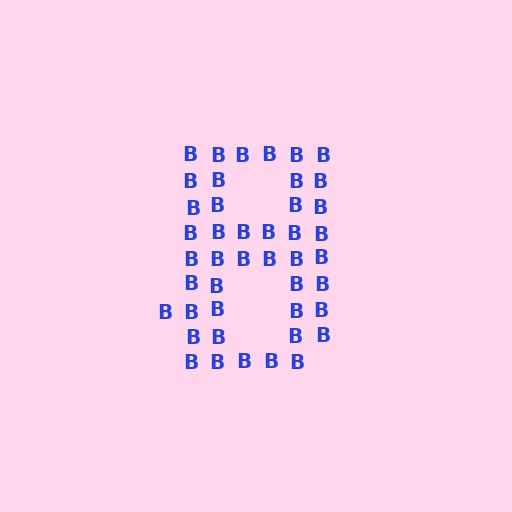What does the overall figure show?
The overall figure shows the digit 8.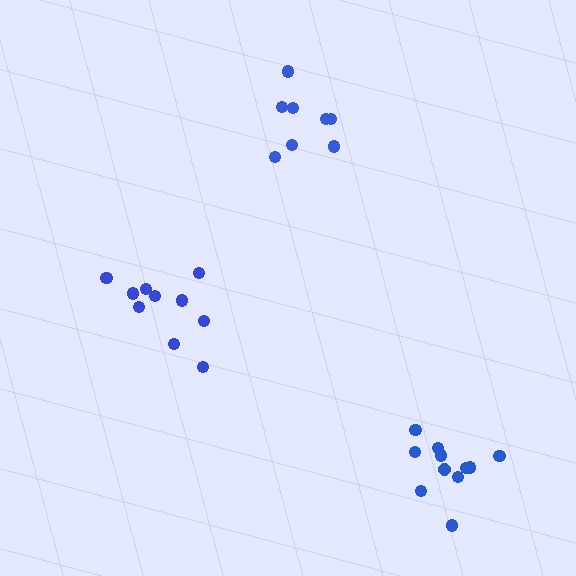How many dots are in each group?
Group 1: 11 dots, Group 2: 8 dots, Group 3: 10 dots (29 total).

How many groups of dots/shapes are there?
There are 3 groups.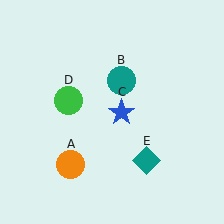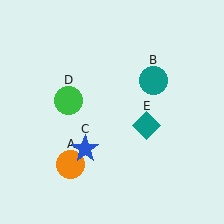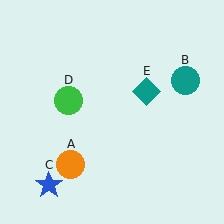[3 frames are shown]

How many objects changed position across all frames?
3 objects changed position: teal circle (object B), blue star (object C), teal diamond (object E).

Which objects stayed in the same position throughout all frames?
Orange circle (object A) and green circle (object D) remained stationary.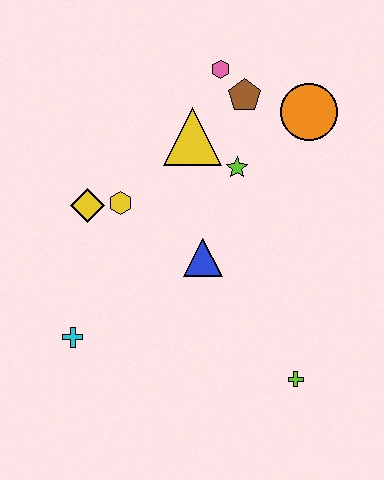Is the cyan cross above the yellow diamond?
No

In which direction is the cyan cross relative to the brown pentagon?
The cyan cross is below the brown pentagon.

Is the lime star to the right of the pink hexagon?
Yes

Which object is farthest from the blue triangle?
The pink hexagon is farthest from the blue triangle.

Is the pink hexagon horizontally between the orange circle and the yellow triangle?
Yes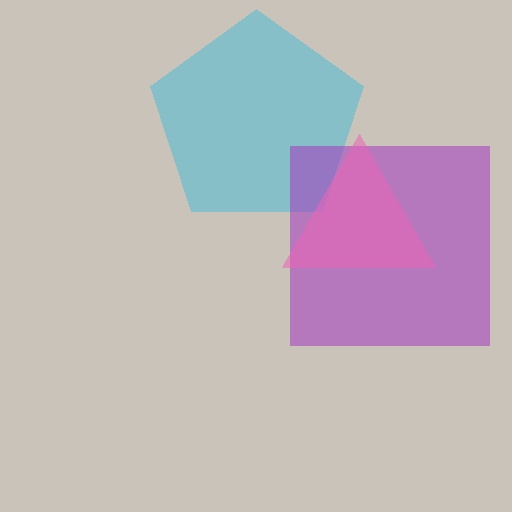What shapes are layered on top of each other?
The layered shapes are: a cyan pentagon, a purple square, a pink triangle.